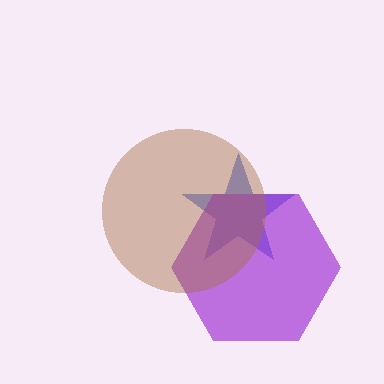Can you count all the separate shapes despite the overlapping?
Yes, there are 3 separate shapes.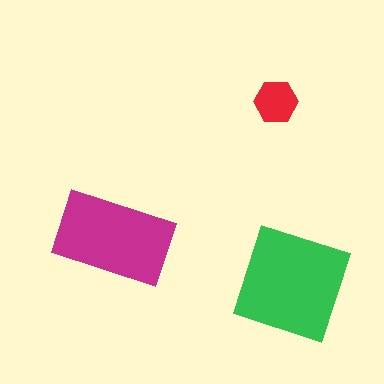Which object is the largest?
The green square.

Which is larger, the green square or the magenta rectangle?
The green square.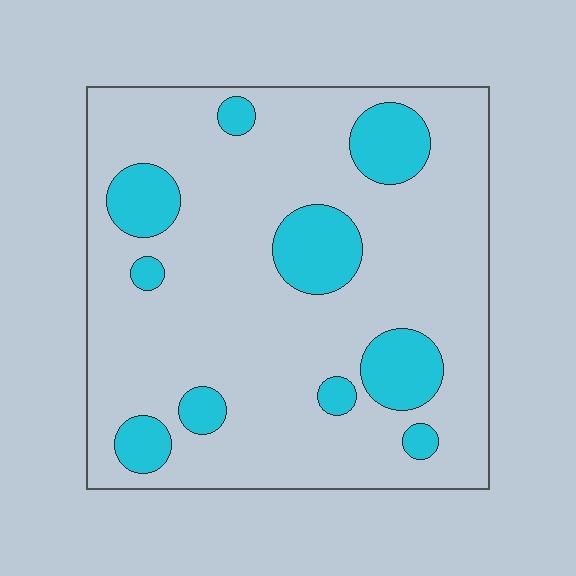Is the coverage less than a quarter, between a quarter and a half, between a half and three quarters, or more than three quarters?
Less than a quarter.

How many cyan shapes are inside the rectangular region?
10.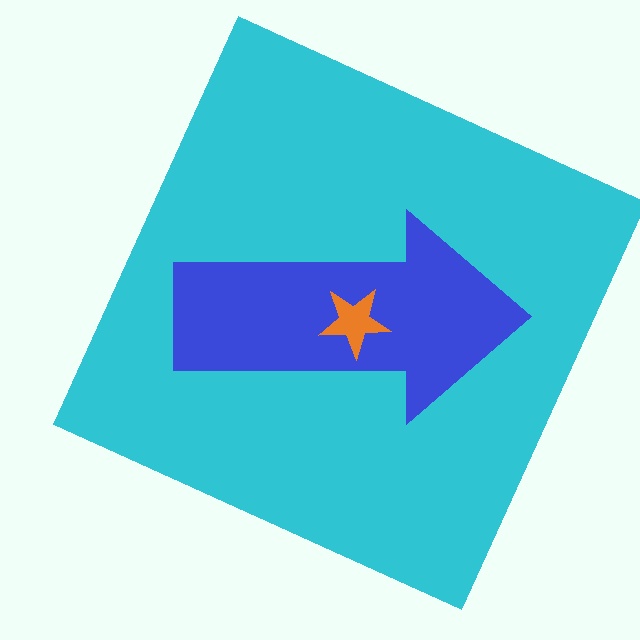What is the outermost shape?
The cyan square.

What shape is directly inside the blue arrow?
The orange star.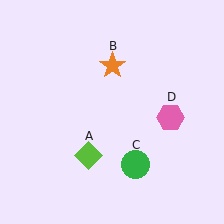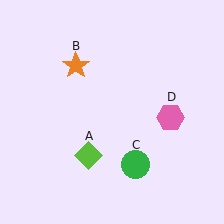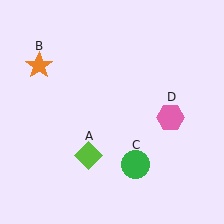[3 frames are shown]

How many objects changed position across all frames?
1 object changed position: orange star (object B).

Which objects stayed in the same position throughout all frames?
Lime diamond (object A) and green circle (object C) and pink hexagon (object D) remained stationary.